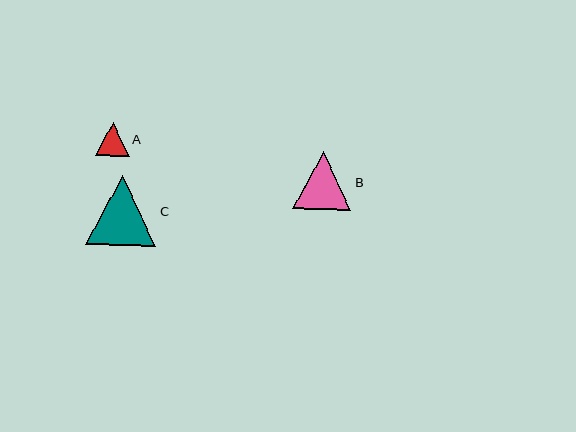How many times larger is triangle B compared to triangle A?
Triangle B is approximately 1.7 times the size of triangle A.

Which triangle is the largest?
Triangle C is the largest with a size of approximately 70 pixels.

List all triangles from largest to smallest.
From largest to smallest: C, B, A.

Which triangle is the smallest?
Triangle A is the smallest with a size of approximately 34 pixels.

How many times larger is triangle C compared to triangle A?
Triangle C is approximately 2.1 times the size of triangle A.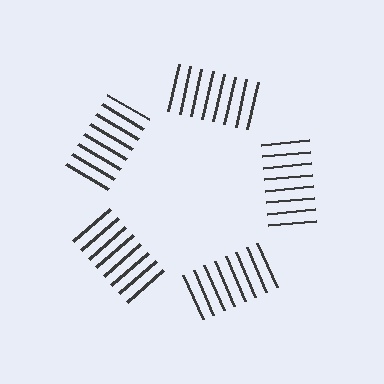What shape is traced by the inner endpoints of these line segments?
An illusory pentagon — the line segments terminate on its edges but no continuous stroke is drawn.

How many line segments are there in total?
40 — 8 along each of the 5 edges.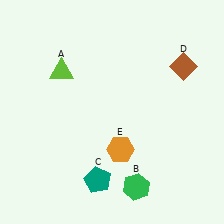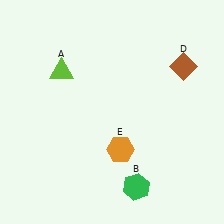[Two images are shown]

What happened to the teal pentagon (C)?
The teal pentagon (C) was removed in Image 2. It was in the bottom-left area of Image 1.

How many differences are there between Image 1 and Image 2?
There is 1 difference between the two images.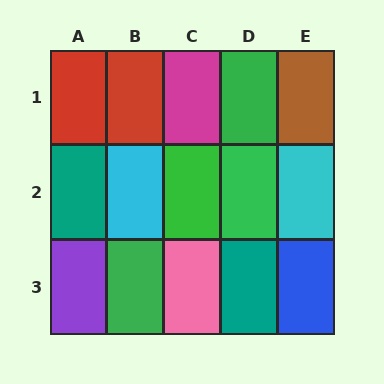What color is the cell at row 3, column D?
Teal.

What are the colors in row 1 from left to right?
Red, red, magenta, green, brown.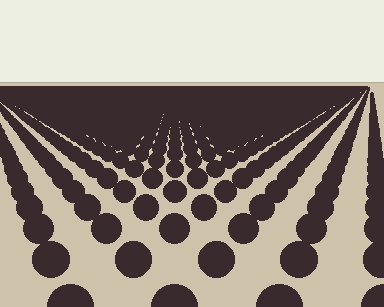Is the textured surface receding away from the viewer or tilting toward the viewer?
The surface is receding away from the viewer. Texture elements get smaller and denser toward the top.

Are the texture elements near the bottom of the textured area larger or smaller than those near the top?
Larger. Near the bottom, elements are closer to the viewer and appear at a bigger on-screen size.